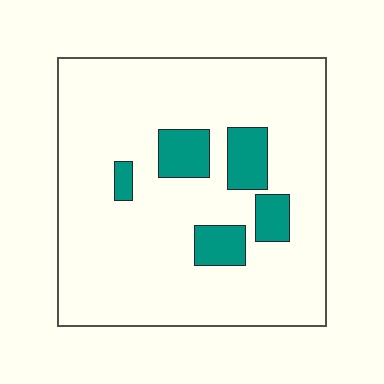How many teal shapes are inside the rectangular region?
5.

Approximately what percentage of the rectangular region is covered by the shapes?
Approximately 15%.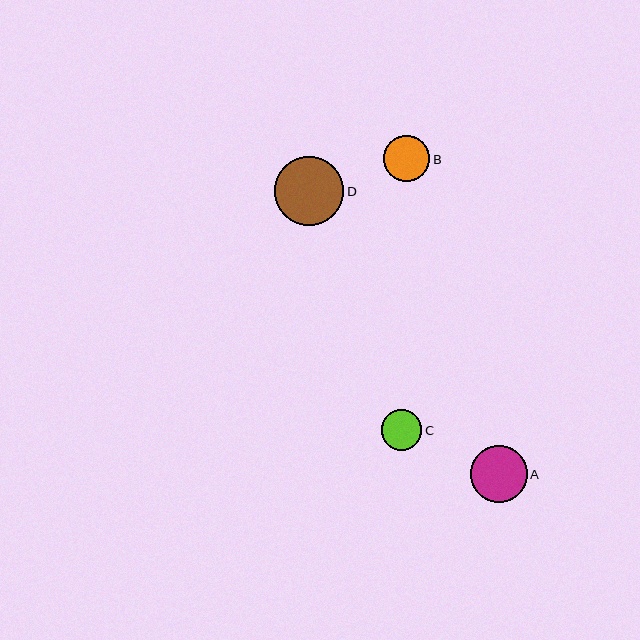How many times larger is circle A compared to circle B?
Circle A is approximately 1.2 times the size of circle B.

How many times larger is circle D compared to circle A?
Circle D is approximately 1.2 times the size of circle A.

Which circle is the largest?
Circle D is the largest with a size of approximately 69 pixels.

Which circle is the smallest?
Circle C is the smallest with a size of approximately 40 pixels.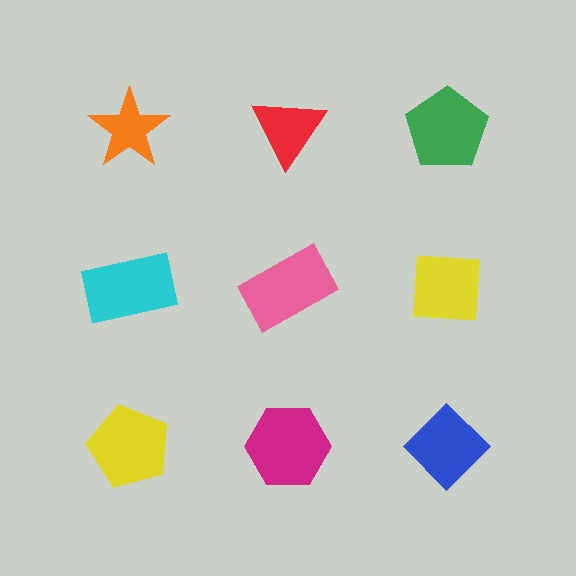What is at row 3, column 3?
A blue diamond.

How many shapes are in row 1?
3 shapes.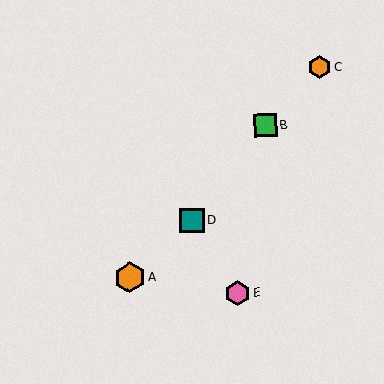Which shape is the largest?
The orange hexagon (labeled A) is the largest.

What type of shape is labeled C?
Shape C is an orange hexagon.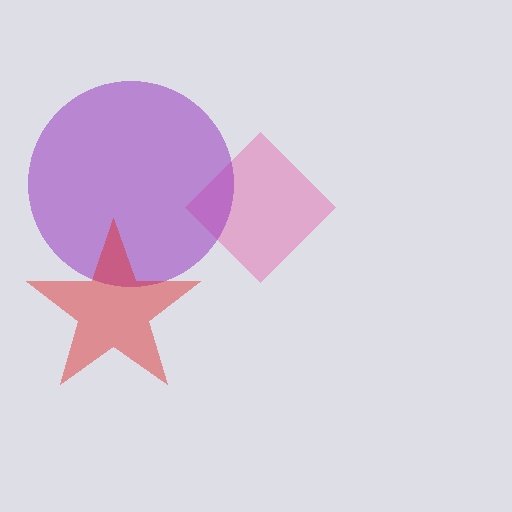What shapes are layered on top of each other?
The layered shapes are: a pink diamond, a purple circle, a red star.